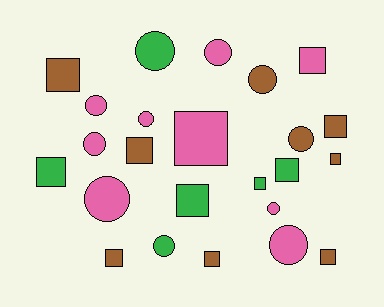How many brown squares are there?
There are 7 brown squares.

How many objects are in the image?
There are 24 objects.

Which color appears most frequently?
Pink, with 9 objects.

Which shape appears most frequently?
Square, with 13 objects.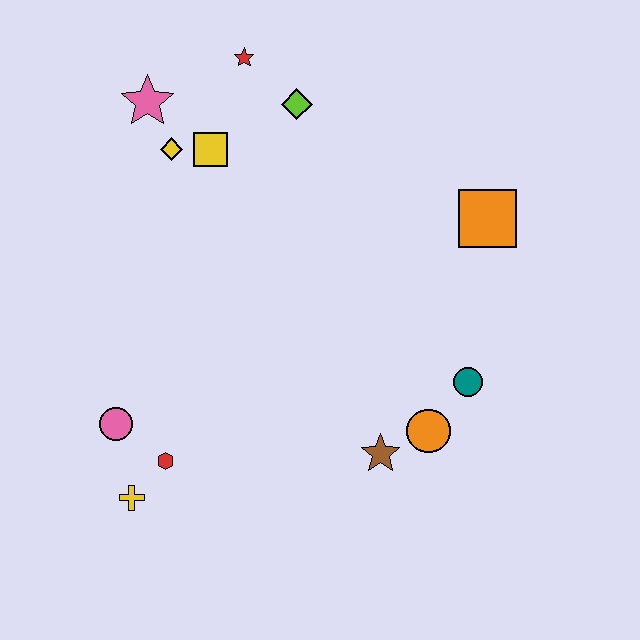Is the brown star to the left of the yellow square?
No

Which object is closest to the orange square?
The teal circle is closest to the orange square.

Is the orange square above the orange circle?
Yes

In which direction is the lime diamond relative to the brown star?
The lime diamond is above the brown star.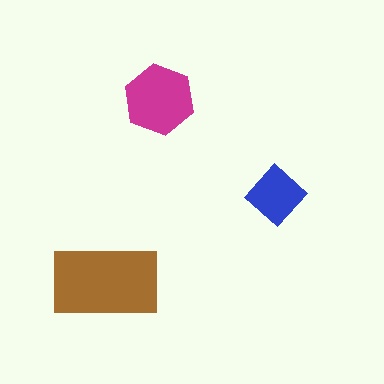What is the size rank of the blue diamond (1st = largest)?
3rd.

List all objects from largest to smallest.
The brown rectangle, the magenta hexagon, the blue diamond.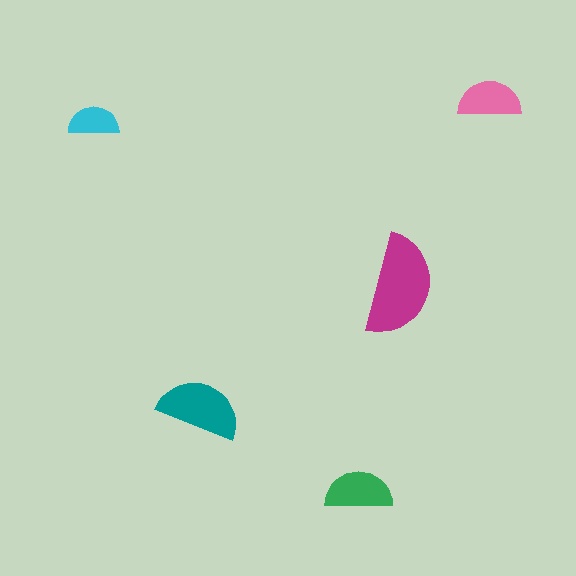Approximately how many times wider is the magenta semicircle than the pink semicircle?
About 1.5 times wider.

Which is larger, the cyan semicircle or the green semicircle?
The green one.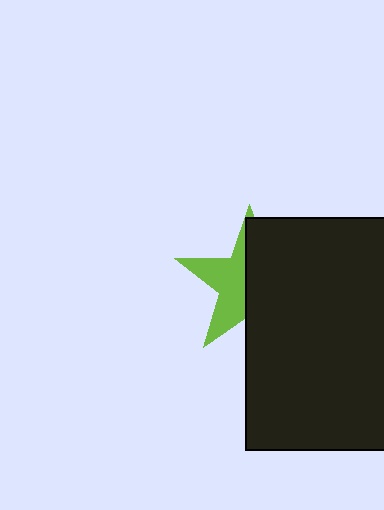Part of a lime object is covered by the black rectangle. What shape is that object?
It is a star.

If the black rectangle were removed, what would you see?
You would see the complete lime star.